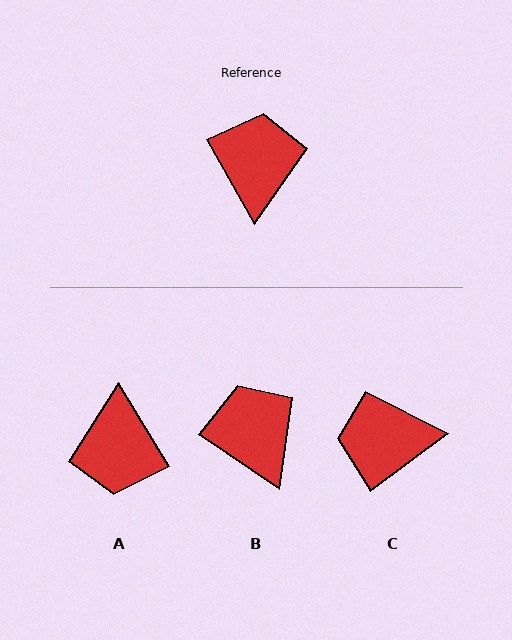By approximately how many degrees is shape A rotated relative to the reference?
Approximately 178 degrees clockwise.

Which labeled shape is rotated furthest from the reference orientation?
A, about 178 degrees away.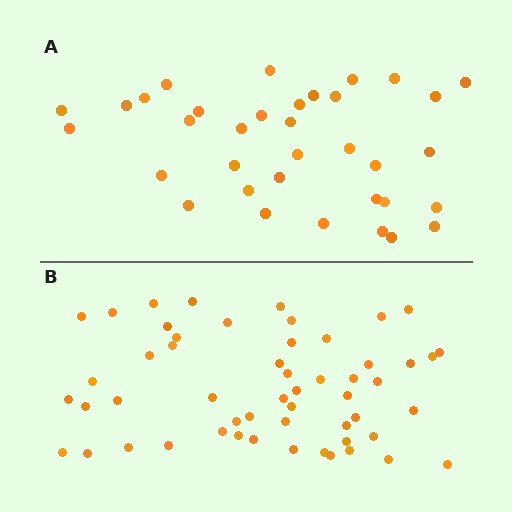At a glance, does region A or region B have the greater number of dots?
Region B (the bottom region) has more dots.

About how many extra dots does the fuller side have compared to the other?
Region B has approximately 20 more dots than region A.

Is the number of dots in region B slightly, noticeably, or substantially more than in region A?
Region B has substantially more. The ratio is roughly 1.5 to 1.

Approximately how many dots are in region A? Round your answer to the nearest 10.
About 40 dots. (The exact count is 35, which rounds to 40.)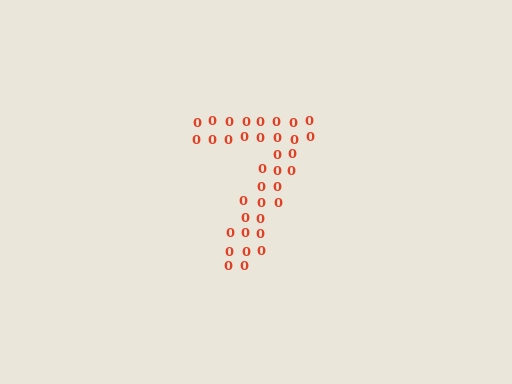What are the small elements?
The small elements are digit 0's.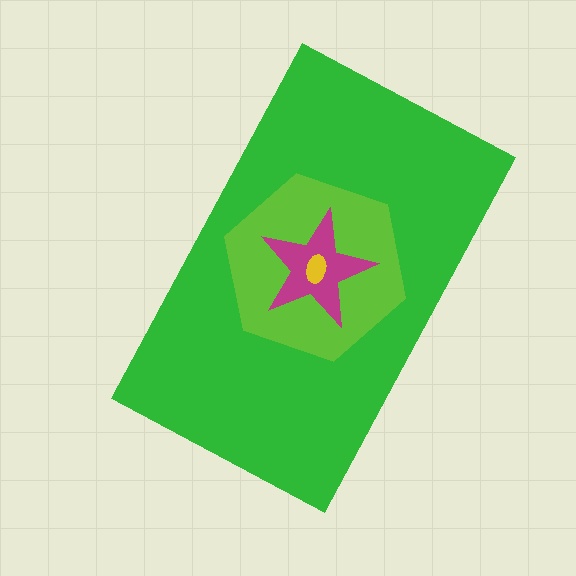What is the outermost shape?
The green rectangle.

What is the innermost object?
The yellow ellipse.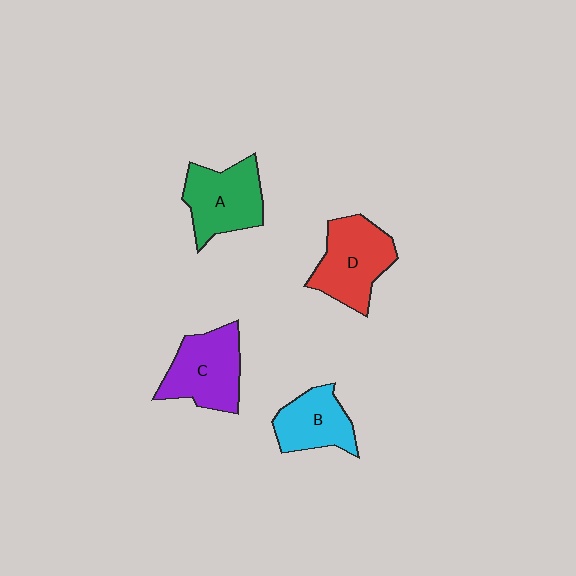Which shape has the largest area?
Shape D (red).